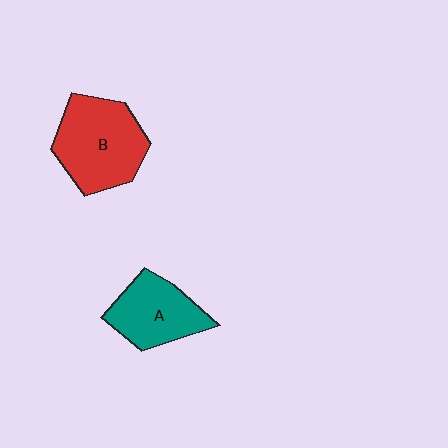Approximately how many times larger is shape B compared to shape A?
Approximately 1.3 times.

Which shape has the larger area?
Shape B (red).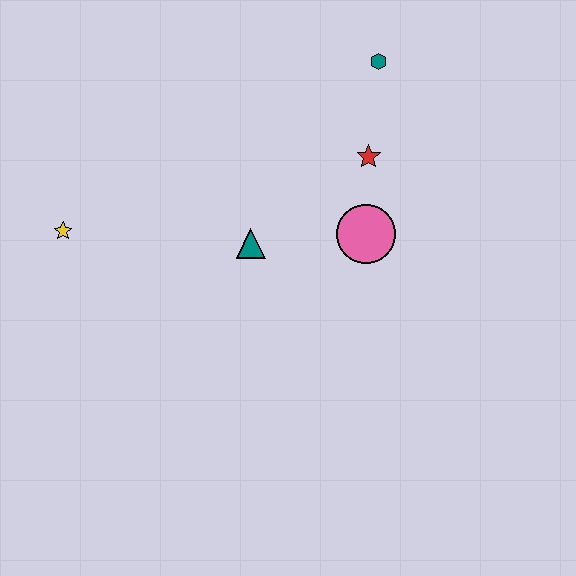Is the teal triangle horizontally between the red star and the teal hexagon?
No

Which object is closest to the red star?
The pink circle is closest to the red star.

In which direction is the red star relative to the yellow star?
The red star is to the right of the yellow star.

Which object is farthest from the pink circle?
The yellow star is farthest from the pink circle.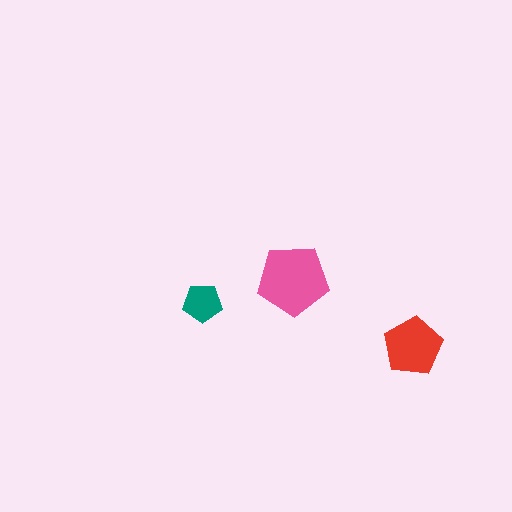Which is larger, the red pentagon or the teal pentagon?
The red one.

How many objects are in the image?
There are 3 objects in the image.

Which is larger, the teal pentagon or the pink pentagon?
The pink one.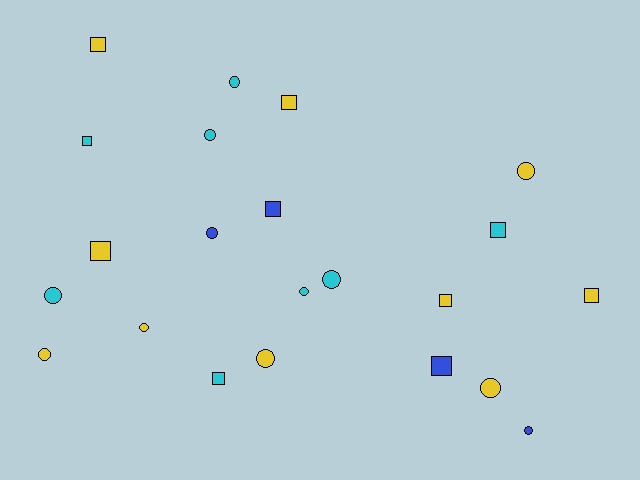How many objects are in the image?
There are 22 objects.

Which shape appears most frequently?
Circle, with 12 objects.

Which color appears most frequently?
Yellow, with 10 objects.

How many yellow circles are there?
There are 5 yellow circles.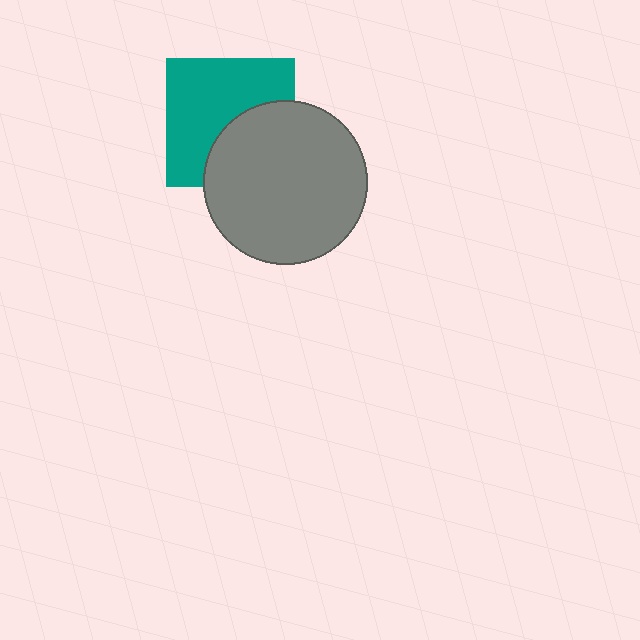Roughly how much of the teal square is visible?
About half of it is visible (roughly 61%).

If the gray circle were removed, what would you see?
You would see the complete teal square.